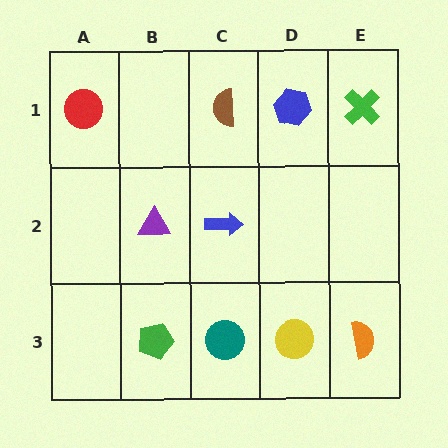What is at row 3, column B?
A green pentagon.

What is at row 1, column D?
A blue hexagon.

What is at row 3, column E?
An orange semicircle.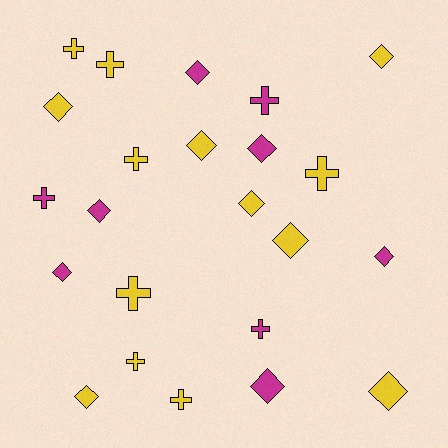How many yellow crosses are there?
There are 7 yellow crosses.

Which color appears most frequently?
Yellow, with 14 objects.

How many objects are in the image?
There are 23 objects.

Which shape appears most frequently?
Diamond, with 13 objects.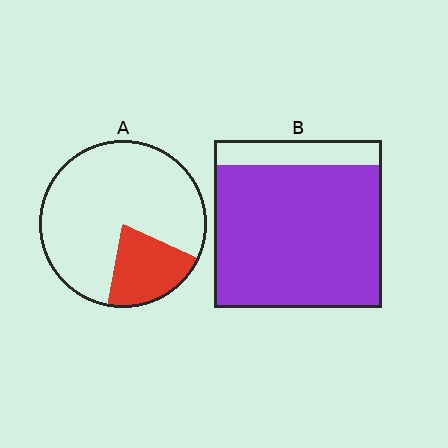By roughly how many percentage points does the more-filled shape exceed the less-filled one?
By roughly 65 percentage points (B over A).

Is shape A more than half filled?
No.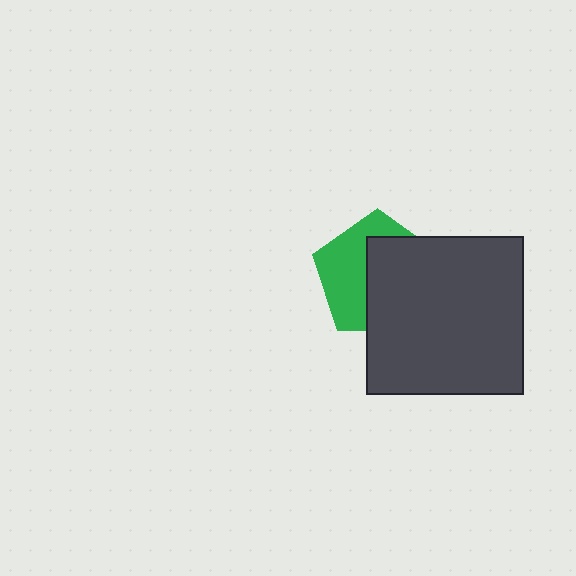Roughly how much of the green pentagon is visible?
A small part of it is visible (roughly 45%).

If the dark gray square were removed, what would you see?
You would see the complete green pentagon.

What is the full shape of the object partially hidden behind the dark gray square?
The partially hidden object is a green pentagon.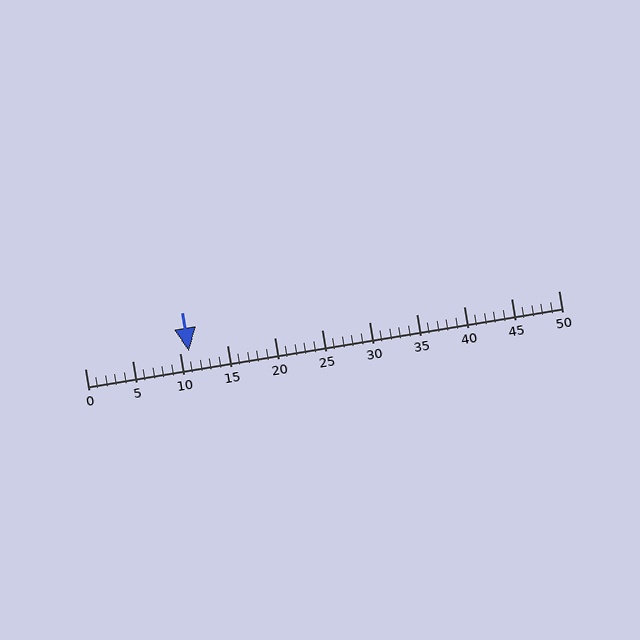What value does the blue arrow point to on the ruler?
The blue arrow points to approximately 11.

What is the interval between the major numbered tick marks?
The major tick marks are spaced 5 units apart.